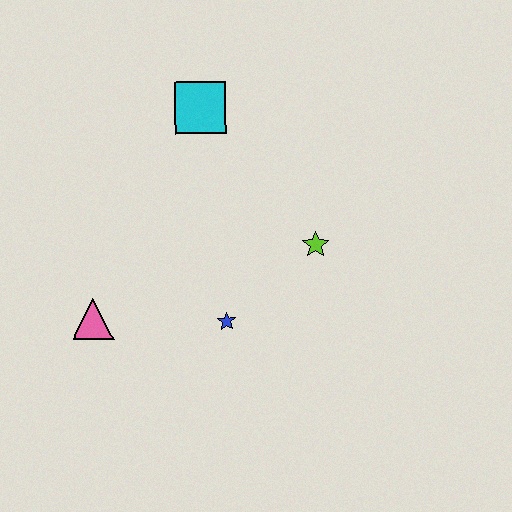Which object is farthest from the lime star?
The pink triangle is farthest from the lime star.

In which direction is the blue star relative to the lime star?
The blue star is to the left of the lime star.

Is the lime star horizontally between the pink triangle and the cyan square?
No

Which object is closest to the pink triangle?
The blue star is closest to the pink triangle.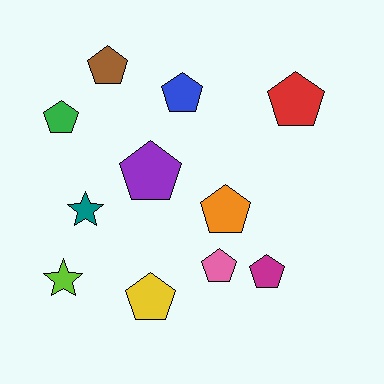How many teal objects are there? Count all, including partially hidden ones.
There is 1 teal object.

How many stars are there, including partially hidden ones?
There are 2 stars.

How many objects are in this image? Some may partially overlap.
There are 11 objects.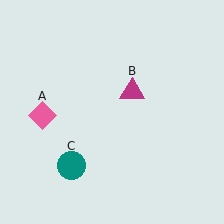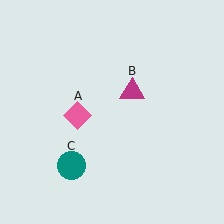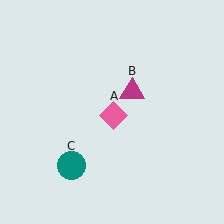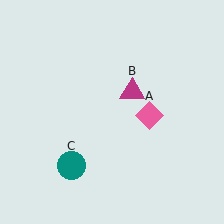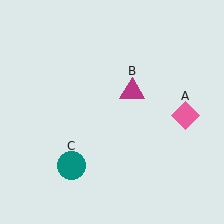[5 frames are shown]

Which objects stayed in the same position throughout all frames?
Magenta triangle (object B) and teal circle (object C) remained stationary.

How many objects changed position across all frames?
1 object changed position: pink diamond (object A).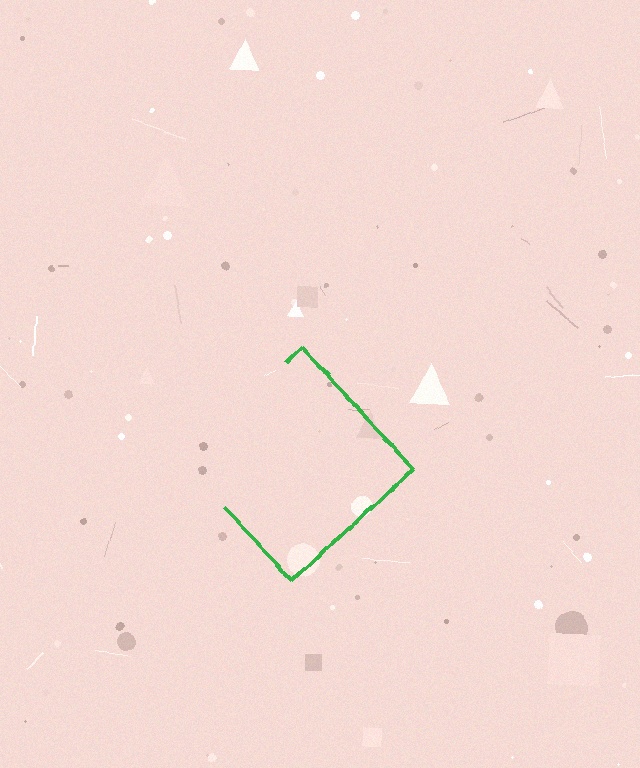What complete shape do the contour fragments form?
The contour fragments form a diamond.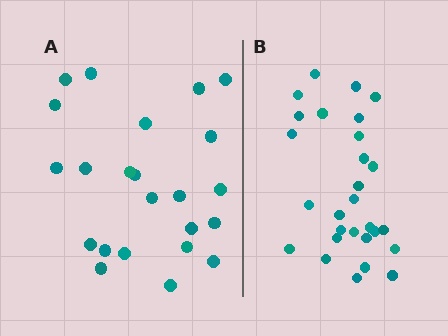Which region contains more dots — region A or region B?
Region B (the right region) has more dots.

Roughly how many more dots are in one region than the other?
Region B has about 5 more dots than region A.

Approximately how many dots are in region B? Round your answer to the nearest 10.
About 30 dots. (The exact count is 28, which rounds to 30.)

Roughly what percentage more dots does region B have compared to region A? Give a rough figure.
About 20% more.